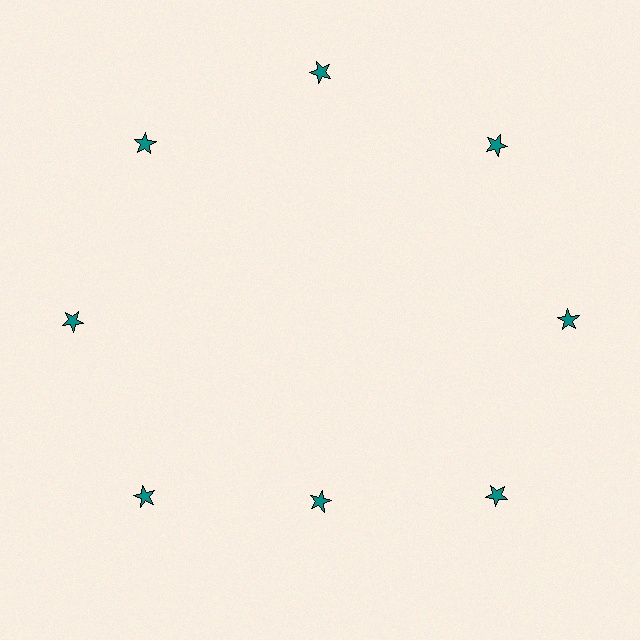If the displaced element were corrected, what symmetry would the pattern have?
It would have 8-fold rotational symmetry — the pattern would map onto itself every 45 degrees.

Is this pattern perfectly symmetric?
No. The 8 teal stars are arranged in a ring, but one element near the 6 o'clock position is pulled inward toward the center, breaking the 8-fold rotational symmetry.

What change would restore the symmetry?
The symmetry would be restored by moving it outward, back onto the ring so that all 8 stars sit at equal angles and equal distance from the center.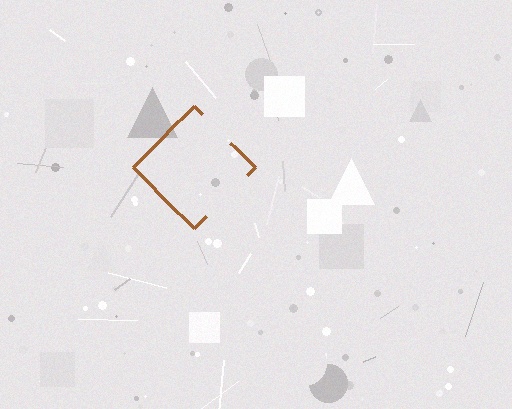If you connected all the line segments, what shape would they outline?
They would outline a diamond.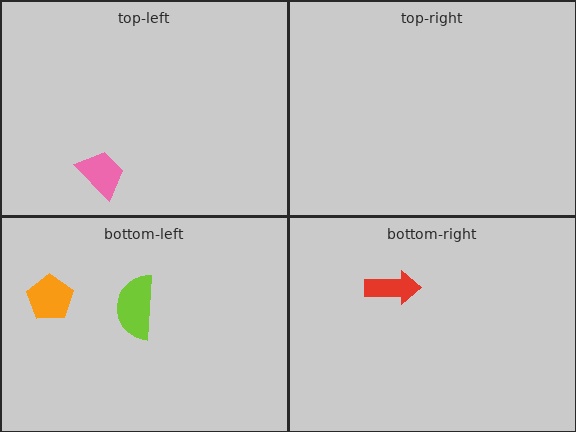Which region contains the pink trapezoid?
The top-left region.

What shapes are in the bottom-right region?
The red arrow.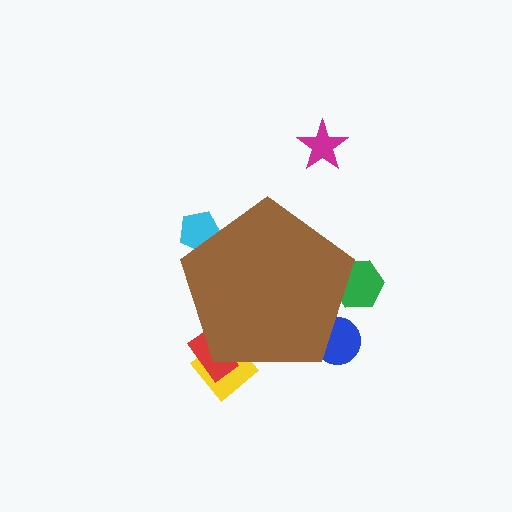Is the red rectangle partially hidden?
Yes, the red rectangle is partially hidden behind the brown pentagon.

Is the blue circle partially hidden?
Yes, the blue circle is partially hidden behind the brown pentagon.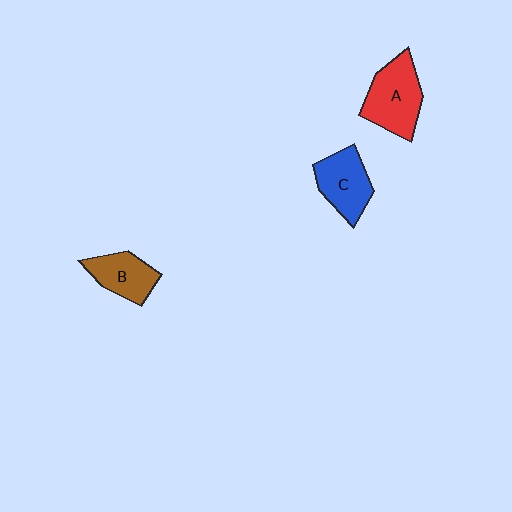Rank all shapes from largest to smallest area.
From largest to smallest: A (red), C (blue), B (brown).